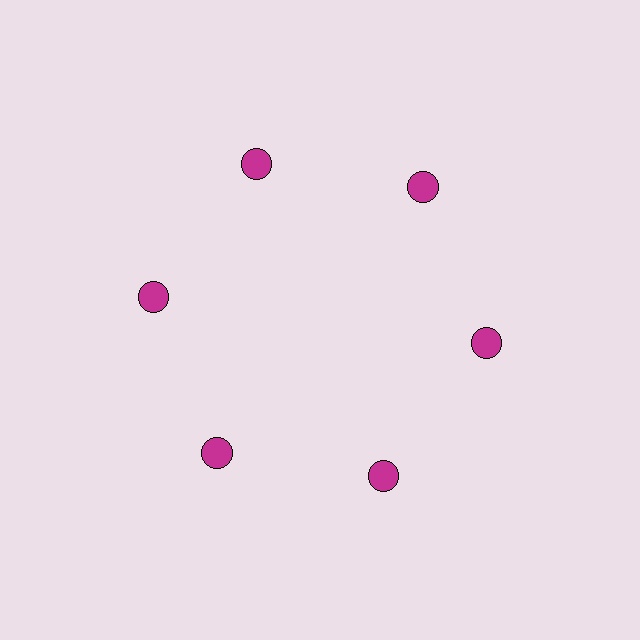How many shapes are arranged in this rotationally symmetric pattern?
There are 6 shapes, arranged in 6 groups of 1.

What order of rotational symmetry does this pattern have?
This pattern has 6-fold rotational symmetry.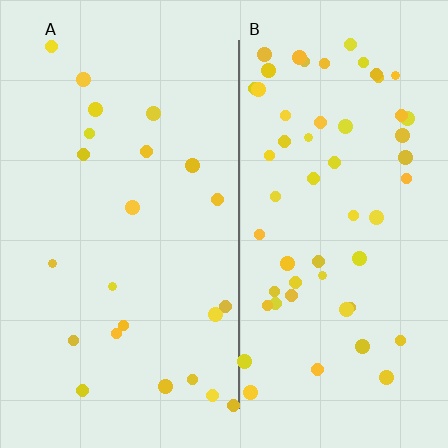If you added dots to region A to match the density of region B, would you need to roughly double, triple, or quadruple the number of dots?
Approximately double.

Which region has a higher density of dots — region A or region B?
B (the right).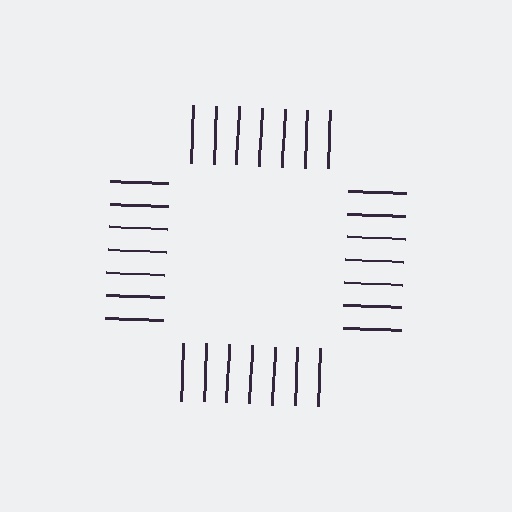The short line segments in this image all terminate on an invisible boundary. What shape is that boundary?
An illusory square — the line segments terminate on its edges but no continuous stroke is drawn.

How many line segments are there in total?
28 — 7 along each of the 4 edges.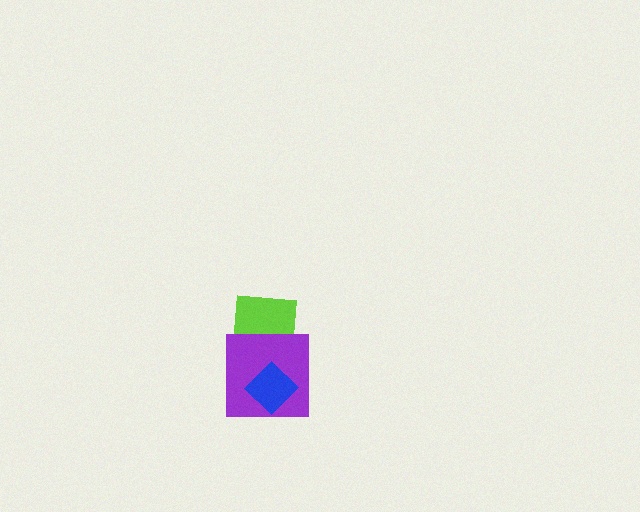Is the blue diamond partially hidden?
No, no other shape covers it.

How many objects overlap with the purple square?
2 objects overlap with the purple square.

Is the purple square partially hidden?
Yes, it is partially covered by another shape.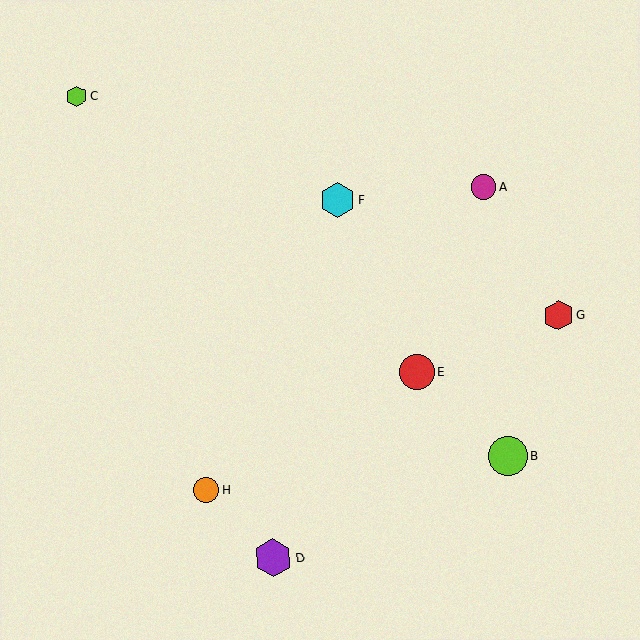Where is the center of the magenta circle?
The center of the magenta circle is at (484, 187).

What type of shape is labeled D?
Shape D is a purple hexagon.